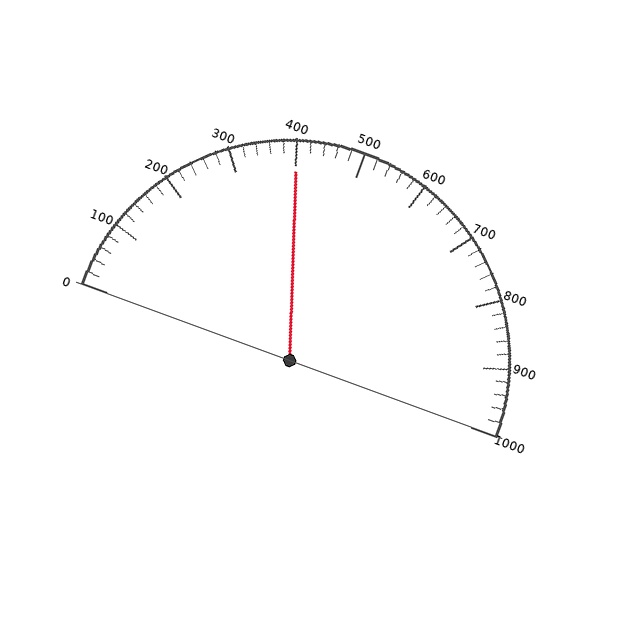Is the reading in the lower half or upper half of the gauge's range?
The reading is in the lower half of the range (0 to 1000).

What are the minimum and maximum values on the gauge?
The gauge ranges from 0 to 1000.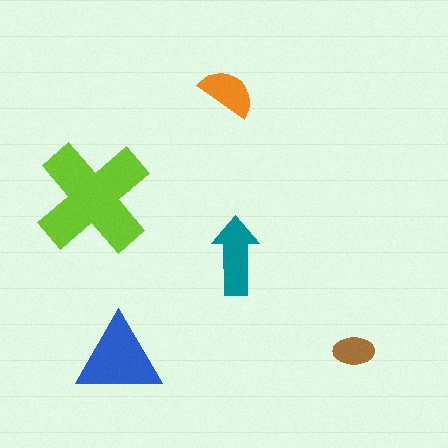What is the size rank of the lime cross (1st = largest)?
1st.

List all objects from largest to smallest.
The lime cross, the blue triangle, the teal arrow, the orange semicircle, the brown ellipse.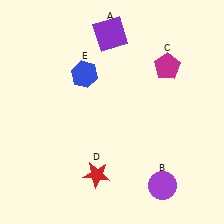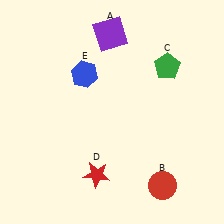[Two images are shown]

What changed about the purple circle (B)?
In Image 1, B is purple. In Image 2, it changed to red.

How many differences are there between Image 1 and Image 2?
There are 2 differences between the two images.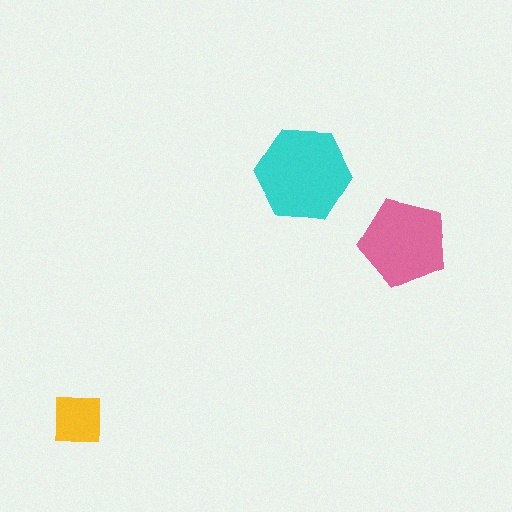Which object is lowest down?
The yellow square is bottommost.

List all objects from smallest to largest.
The yellow square, the pink pentagon, the cyan hexagon.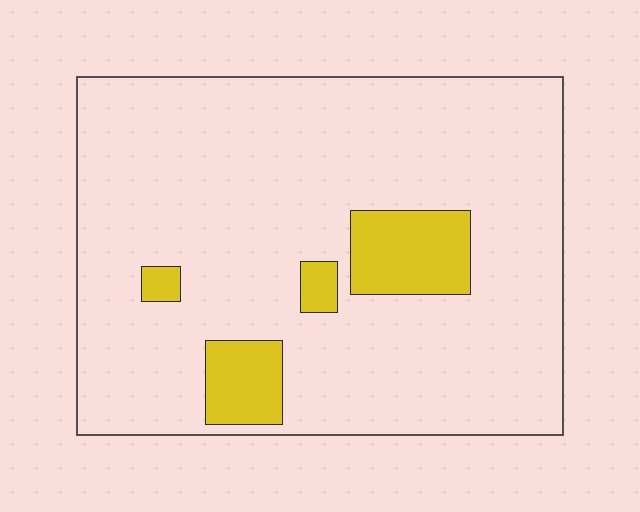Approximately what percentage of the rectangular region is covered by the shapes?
Approximately 10%.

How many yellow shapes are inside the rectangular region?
4.